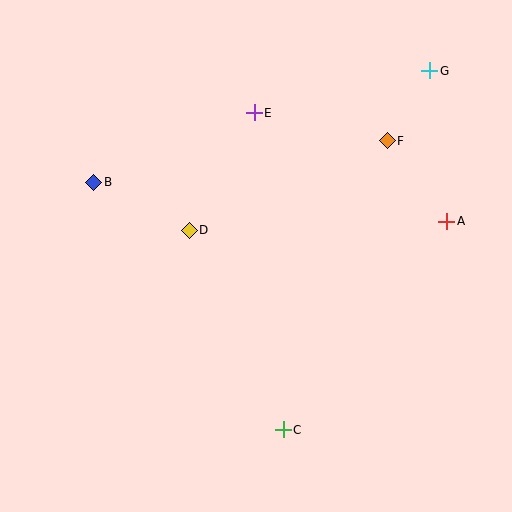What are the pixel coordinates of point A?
Point A is at (447, 221).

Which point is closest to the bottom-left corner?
Point C is closest to the bottom-left corner.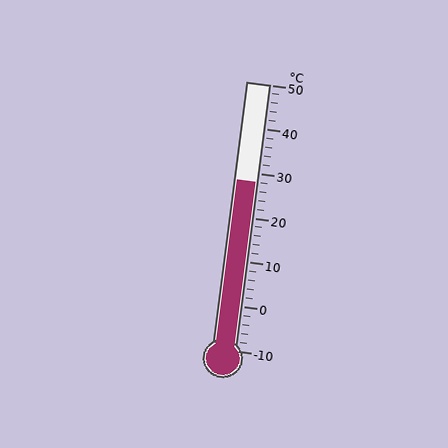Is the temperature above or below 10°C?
The temperature is above 10°C.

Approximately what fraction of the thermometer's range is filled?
The thermometer is filled to approximately 65% of its range.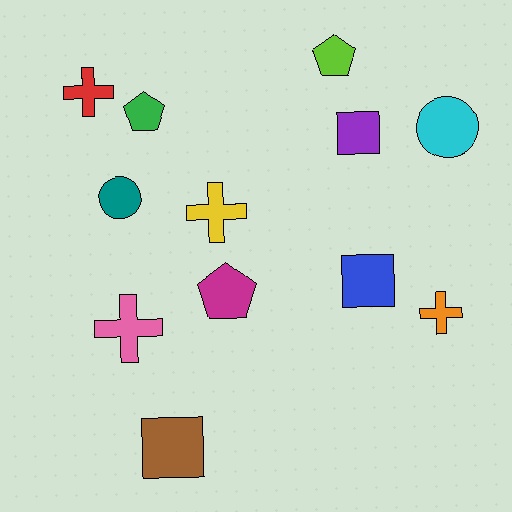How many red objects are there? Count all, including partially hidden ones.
There is 1 red object.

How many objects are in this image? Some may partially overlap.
There are 12 objects.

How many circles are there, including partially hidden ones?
There are 2 circles.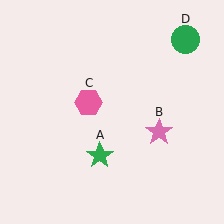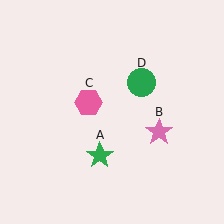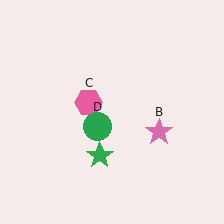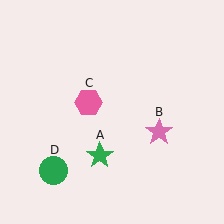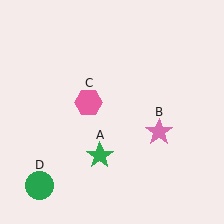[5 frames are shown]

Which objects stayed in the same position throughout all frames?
Green star (object A) and pink star (object B) and pink hexagon (object C) remained stationary.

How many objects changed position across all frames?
1 object changed position: green circle (object D).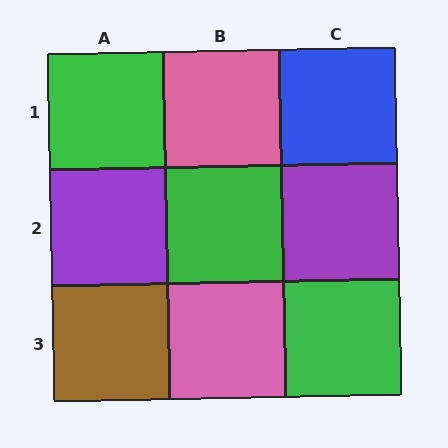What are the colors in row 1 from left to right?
Green, pink, blue.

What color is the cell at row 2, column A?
Purple.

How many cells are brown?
1 cell is brown.